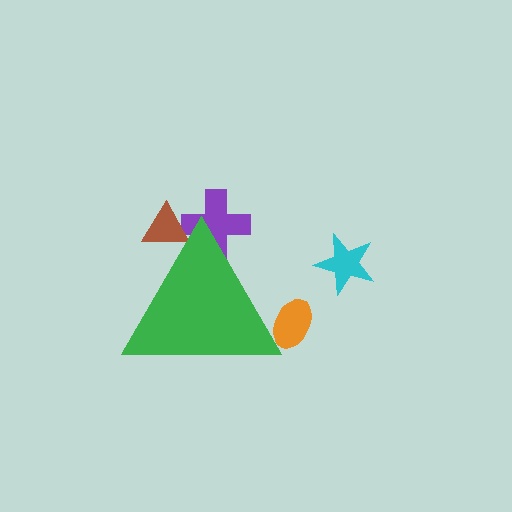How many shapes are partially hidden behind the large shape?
3 shapes are partially hidden.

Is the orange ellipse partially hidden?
Yes, the orange ellipse is partially hidden behind the green triangle.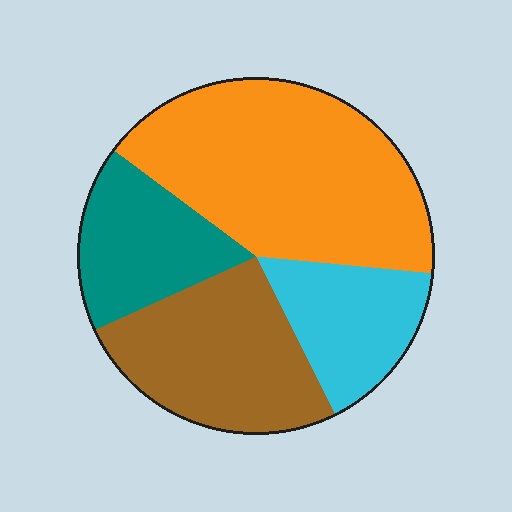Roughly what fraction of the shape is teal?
Teal takes up between a sixth and a third of the shape.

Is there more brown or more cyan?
Brown.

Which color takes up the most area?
Orange, at roughly 40%.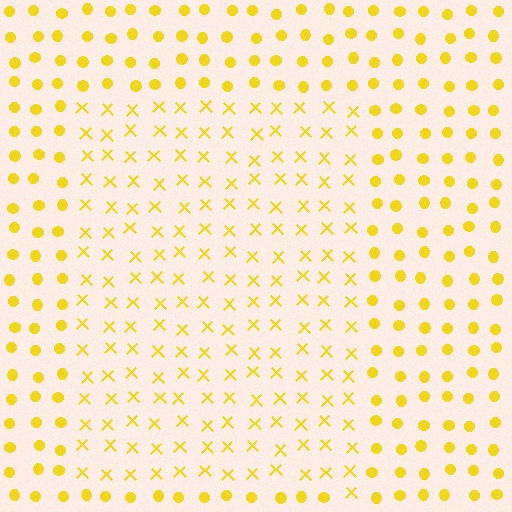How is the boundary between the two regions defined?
The boundary is defined by a change in element shape: X marks inside vs. circles outside. All elements share the same color and spacing.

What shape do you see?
I see a rectangle.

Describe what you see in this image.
The image is filled with small yellow elements arranged in a uniform grid. A rectangle-shaped region contains X marks, while the surrounding area contains circles. The boundary is defined purely by the change in element shape.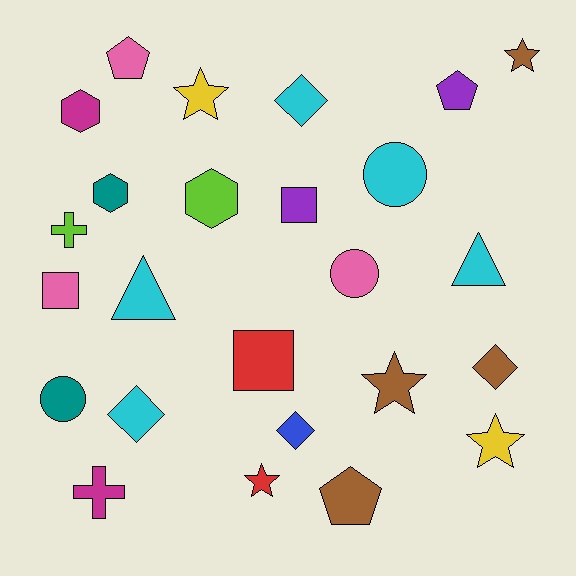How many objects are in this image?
There are 25 objects.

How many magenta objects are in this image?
There are 2 magenta objects.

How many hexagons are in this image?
There are 3 hexagons.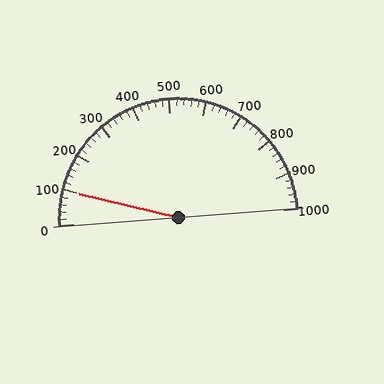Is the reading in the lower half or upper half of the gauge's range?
The reading is in the lower half of the range (0 to 1000).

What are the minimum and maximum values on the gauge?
The gauge ranges from 0 to 1000.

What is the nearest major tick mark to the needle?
The nearest major tick mark is 100.